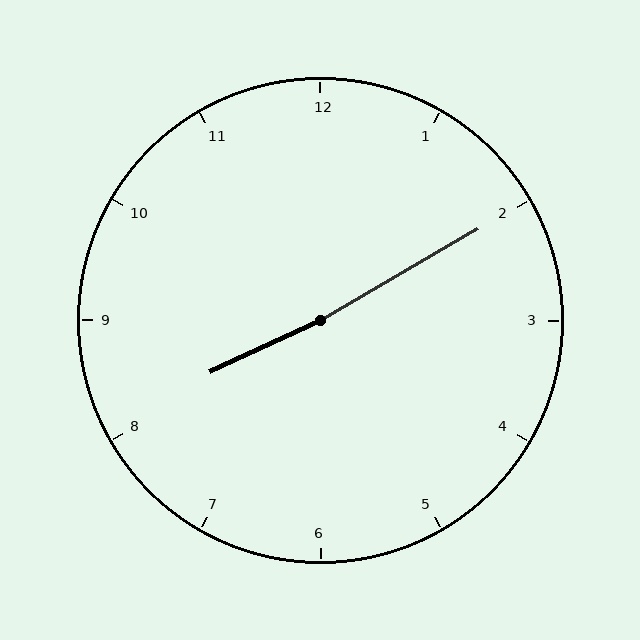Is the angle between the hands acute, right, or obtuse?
It is obtuse.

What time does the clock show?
8:10.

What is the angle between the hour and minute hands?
Approximately 175 degrees.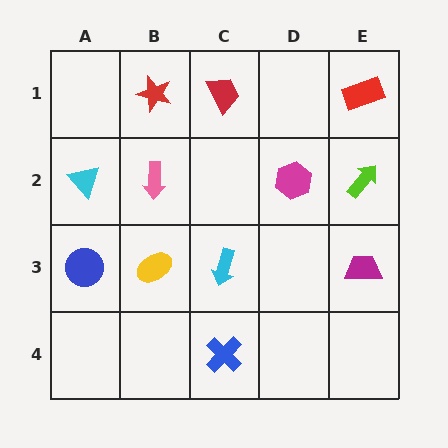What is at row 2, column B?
A pink arrow.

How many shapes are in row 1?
3 shapes.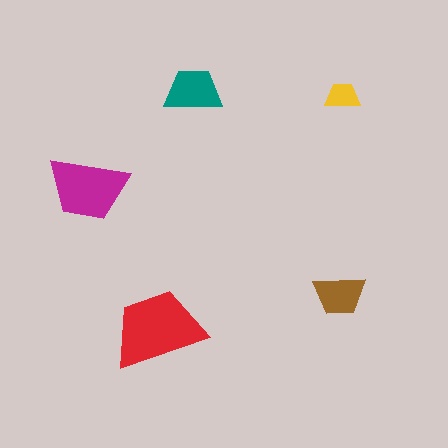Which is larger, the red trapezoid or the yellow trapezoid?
The red one.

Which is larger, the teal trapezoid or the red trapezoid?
The red one.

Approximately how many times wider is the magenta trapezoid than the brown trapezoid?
About 1.5 times wider.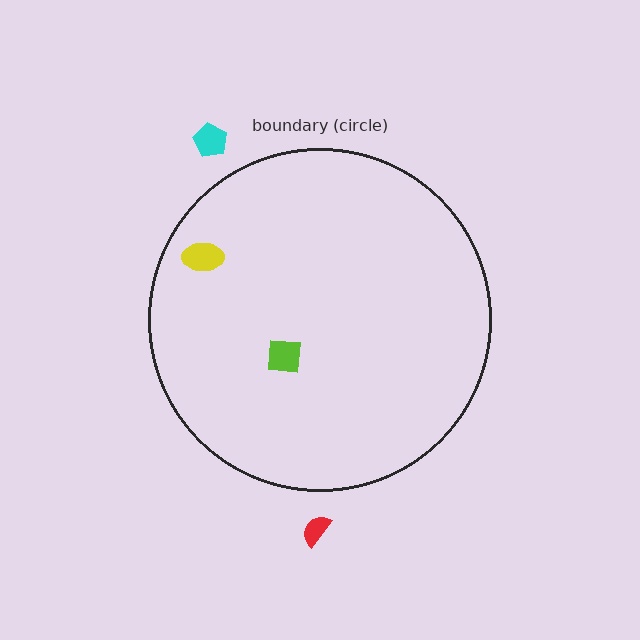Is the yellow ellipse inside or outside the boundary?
Inside.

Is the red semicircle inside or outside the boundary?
Outside.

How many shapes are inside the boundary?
2 inside, 2 outside.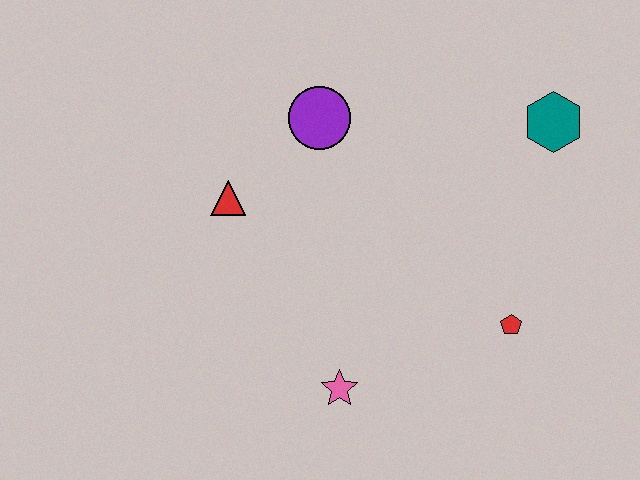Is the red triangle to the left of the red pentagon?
Yes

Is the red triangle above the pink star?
Yes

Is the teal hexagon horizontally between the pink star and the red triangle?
No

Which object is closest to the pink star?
The red pentagon is closest to the pink star.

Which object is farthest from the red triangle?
The teal hexagon is farthest from the red triangle.